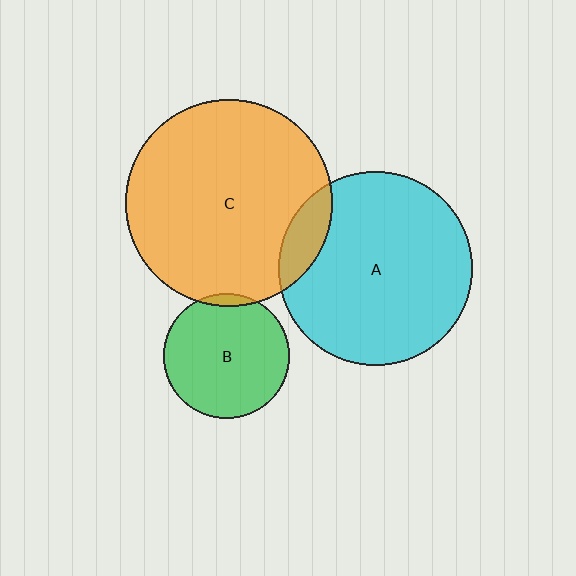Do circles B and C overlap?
Yes.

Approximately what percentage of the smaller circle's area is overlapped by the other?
Approximately 5%.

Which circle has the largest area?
Circle C (orange).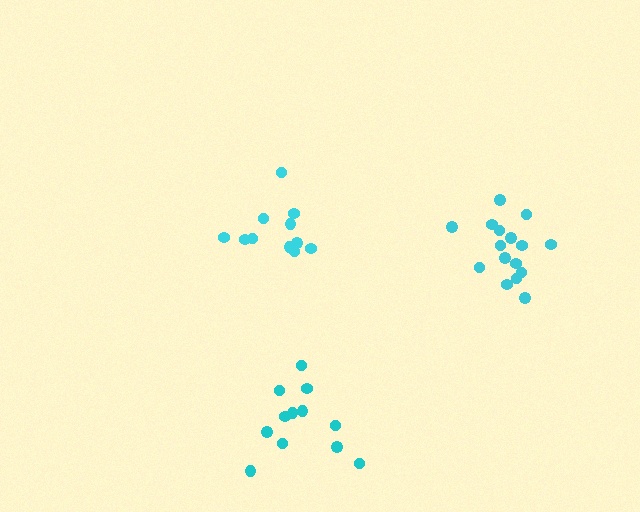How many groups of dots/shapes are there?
There are 3 groups.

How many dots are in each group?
Group 1: 16 dots, Group 2: 12 dots, Group 3: 11 dots (39 total).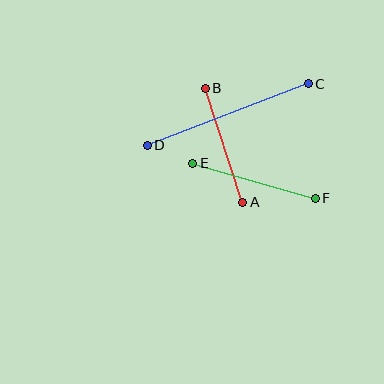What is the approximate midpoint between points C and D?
The midpoint is at approximately (228, 114) pixels.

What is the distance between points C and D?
The distance is approximately 172 pixels.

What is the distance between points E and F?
The distance is approximately 127 pixels.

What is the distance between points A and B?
The distance is approximately 120 pixels.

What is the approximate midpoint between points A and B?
The midpoint is at approximately (224, 145) pixels.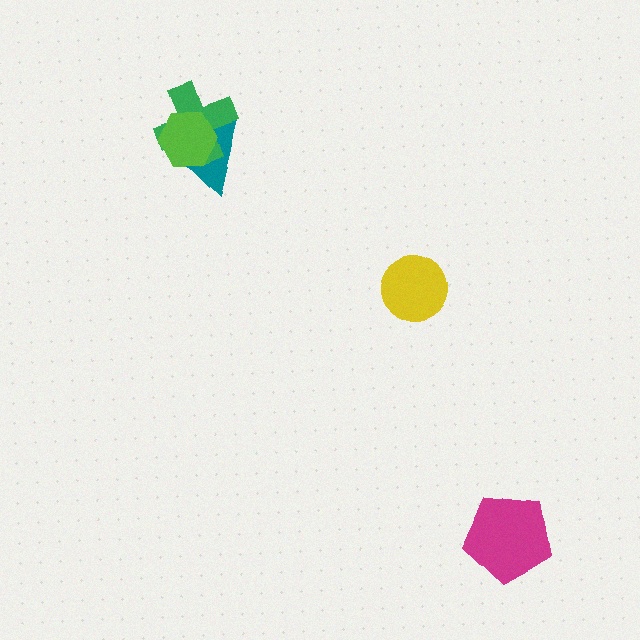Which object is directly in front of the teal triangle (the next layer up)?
The green cross is directly in front of the teal triangle.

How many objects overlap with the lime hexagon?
2 objects overlap with the lime hexagon.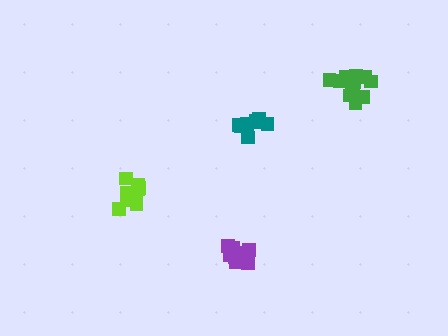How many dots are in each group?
Group 1: 9 dots, Group 2: 10 dots, Group 3: 9 dots, Group 4: 14 dots (42 total).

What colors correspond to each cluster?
The clusters are colored: purple, lime, teal, green.